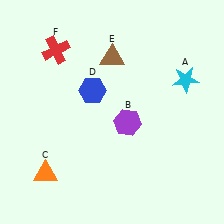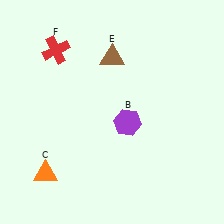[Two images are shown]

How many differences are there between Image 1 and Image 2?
There are 2 differences between the two images.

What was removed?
The cyan star (A), the blue hexagon (D) were removed in Image 2.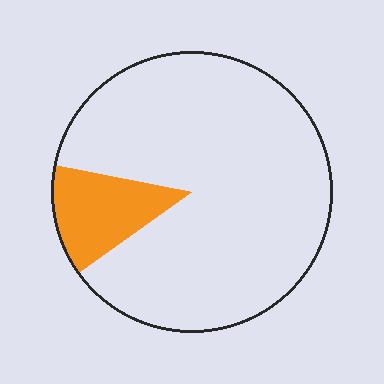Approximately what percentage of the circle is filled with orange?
Approximately 15%.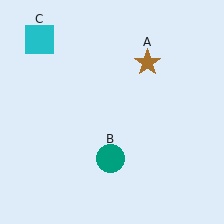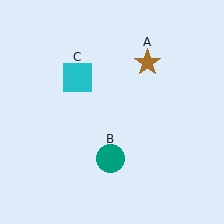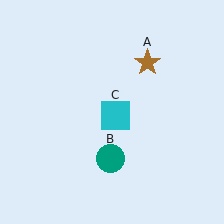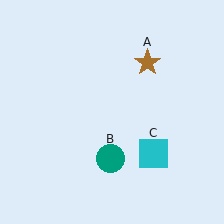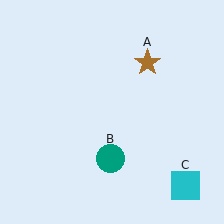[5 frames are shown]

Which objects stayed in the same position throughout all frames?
Brown star (object A) and teal circle (object B) remained stationary.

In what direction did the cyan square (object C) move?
The cyan square (object C) moved down and to the right.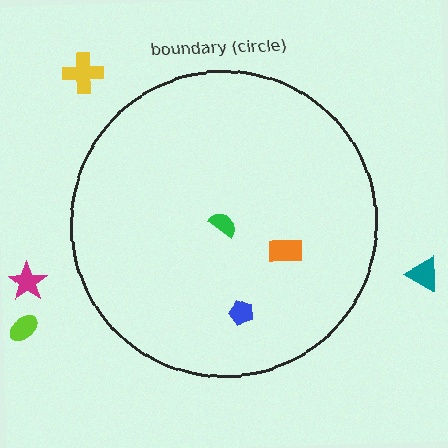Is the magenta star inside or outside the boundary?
Outside.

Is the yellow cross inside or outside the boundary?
Outside.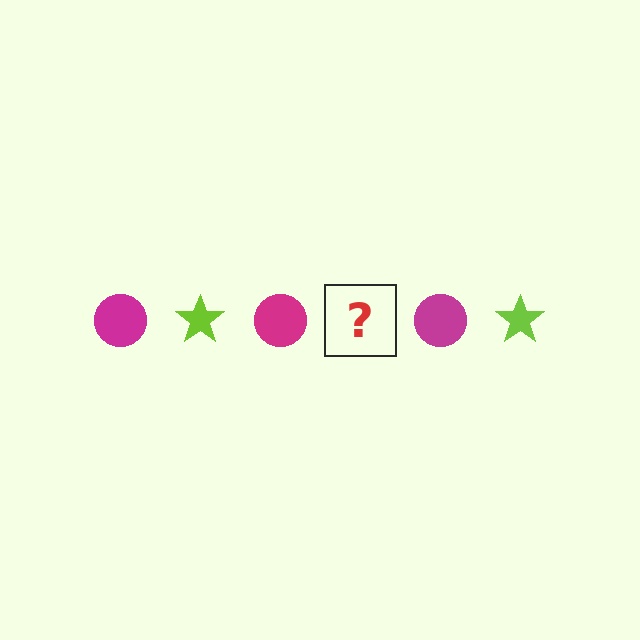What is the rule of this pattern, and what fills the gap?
The rule is that the pattern alternates between magenta circle and lime star. The gap should be filled with a lime star.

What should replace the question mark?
The question mark should be replaced with a lime star.